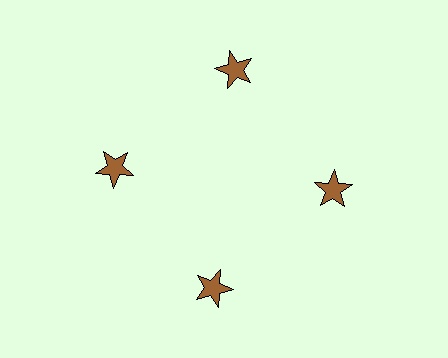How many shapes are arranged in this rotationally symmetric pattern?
There are 4 shapes, arranged in 4 groups of 1.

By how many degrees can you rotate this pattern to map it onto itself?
The pattern maps onto itself every 90 degrees of rotation.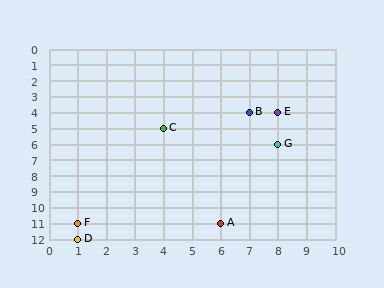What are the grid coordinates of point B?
Point B is at grid coordinates (7, 4).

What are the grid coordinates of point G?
Point G is at grid coordinates (8, 6).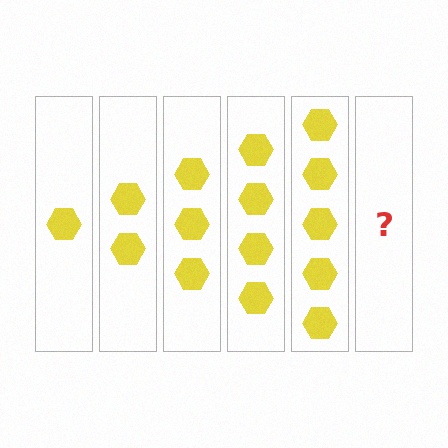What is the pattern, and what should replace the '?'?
The pattern is that each step adds one more hexagon. The '?' should be 6 hexagons.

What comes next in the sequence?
The next element should be 6 hexagons.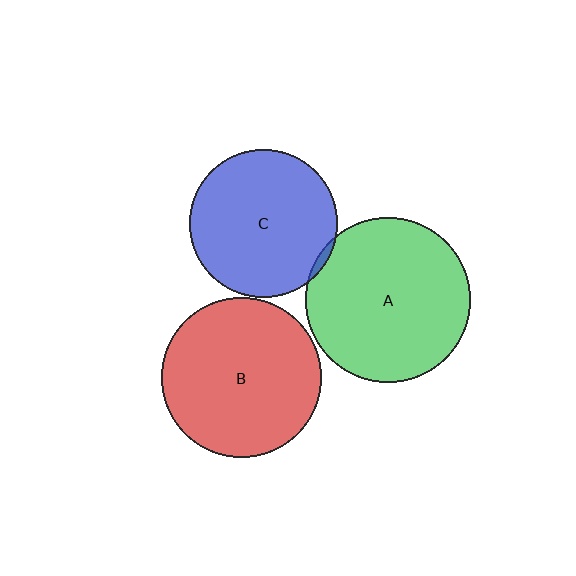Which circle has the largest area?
Circle A (green).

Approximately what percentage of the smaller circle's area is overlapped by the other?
Approximately 5%.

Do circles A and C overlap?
Yes.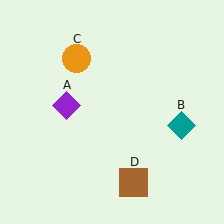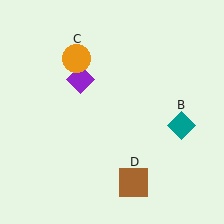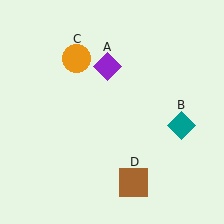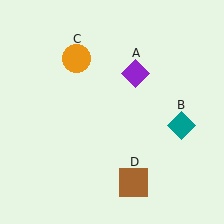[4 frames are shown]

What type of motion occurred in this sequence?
The purple diamond (object A) rotated clockwise around the center of the scene.